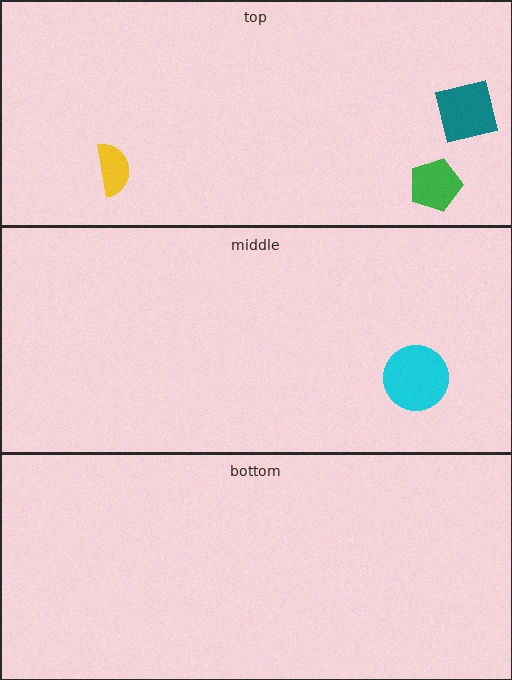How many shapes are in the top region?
3.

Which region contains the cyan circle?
The middle region.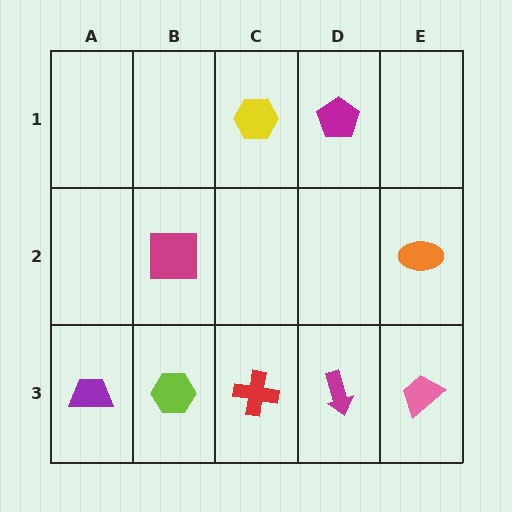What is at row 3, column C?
A red cross.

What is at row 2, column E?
An orange ellipse.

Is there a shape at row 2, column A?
No, that cell is empty.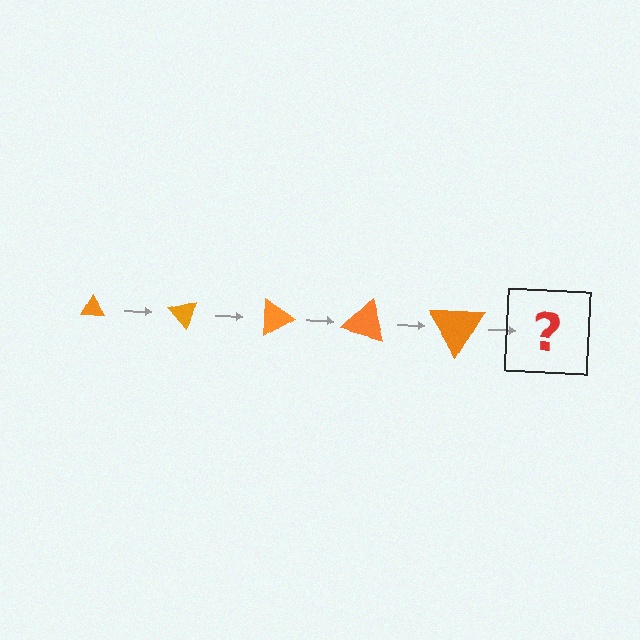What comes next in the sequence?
The next element should be a triangle, larger than the previous one and rotated 225 degrees from the start.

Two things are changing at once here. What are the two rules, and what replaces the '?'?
The two rules are that the triangle grows larger each step and it rotates 45 degrees each step. The '?' should be a triangle, larger than the previous one and rotated 225 degrees from the start.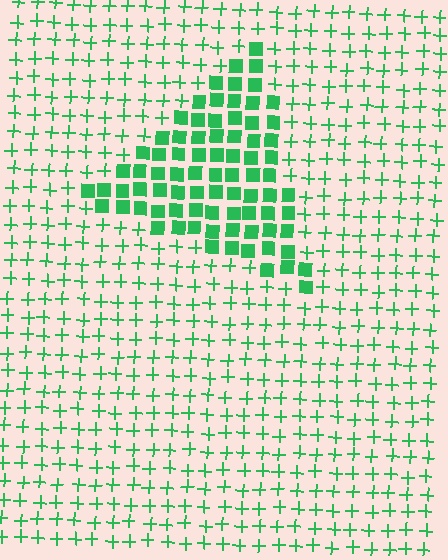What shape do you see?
I see a triangle.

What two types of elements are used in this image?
The image uses squares inside the triangle region and plus signs outside it.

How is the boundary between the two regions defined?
The boundary is defined by a change in element shape: squares inside vs. plus signs outside. All elements share the same color and spacing.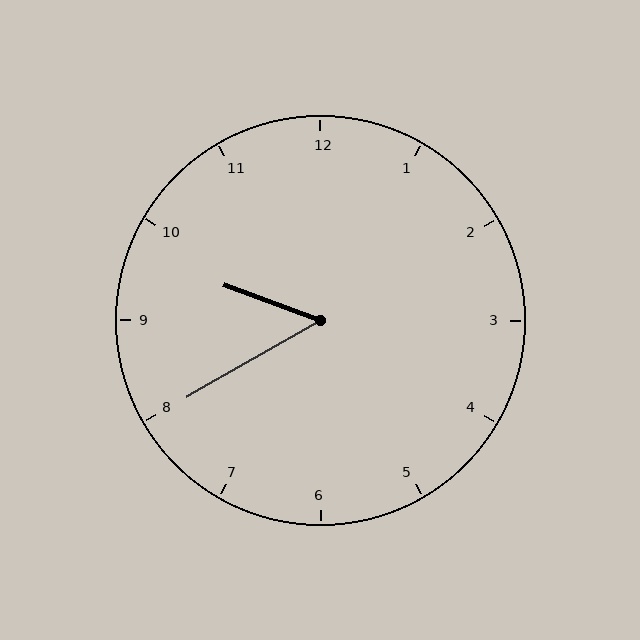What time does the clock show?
9:40.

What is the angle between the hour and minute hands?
Approximately 50 degrees.